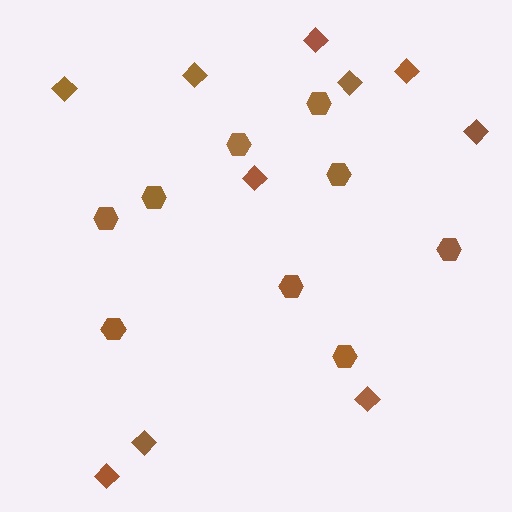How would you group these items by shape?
There are 2 groups: one group of hexagons (9) and one group of diamonds (10).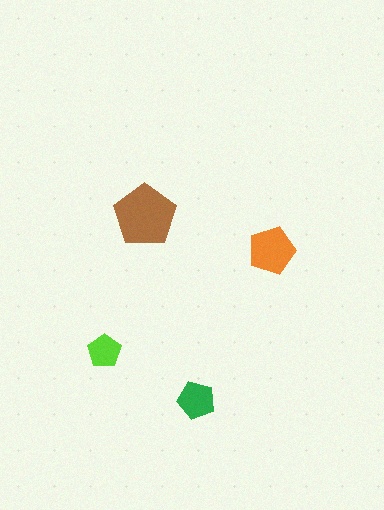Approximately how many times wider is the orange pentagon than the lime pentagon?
About 1.5 times wider.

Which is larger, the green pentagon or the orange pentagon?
The orange one.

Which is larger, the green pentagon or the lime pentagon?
The green one.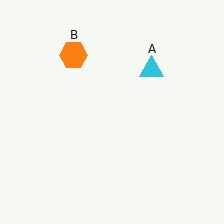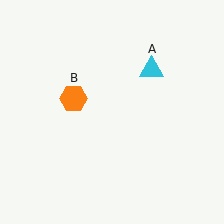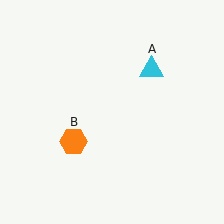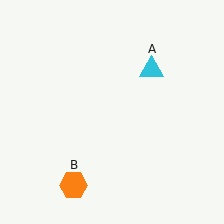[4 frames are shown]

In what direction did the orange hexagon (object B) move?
The orange hexagon (object B) moved down.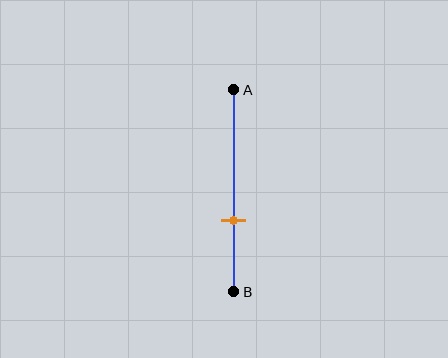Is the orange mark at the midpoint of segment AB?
No, the mark is at about 65% from A, not at the 50% midpoint.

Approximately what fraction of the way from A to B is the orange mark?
The orange mark is approximately 65% of the way from A to B.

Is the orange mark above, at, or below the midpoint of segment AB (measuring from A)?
The orange mark is below the midpoint of segment AB.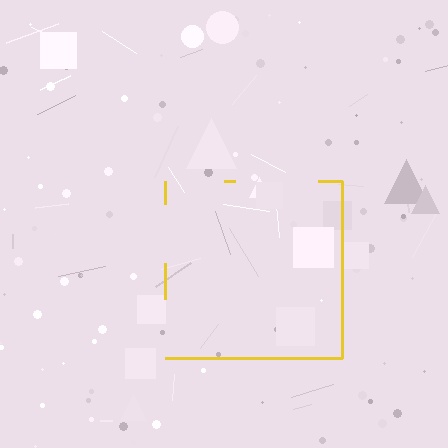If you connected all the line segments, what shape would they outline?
They would outline a square.